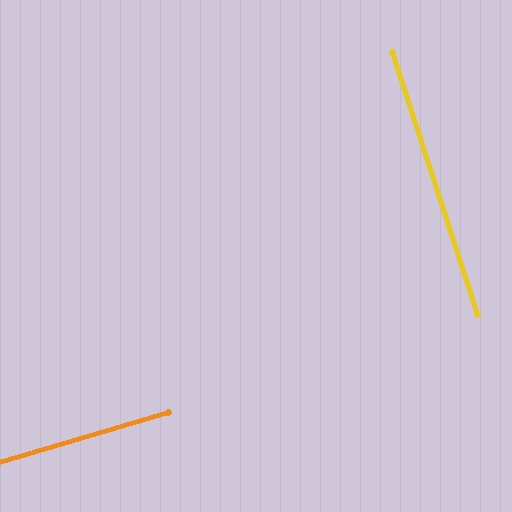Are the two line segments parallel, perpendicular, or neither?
Perpendicular — they meet at approximately 89°.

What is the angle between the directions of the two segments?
Approximately 89 degrees.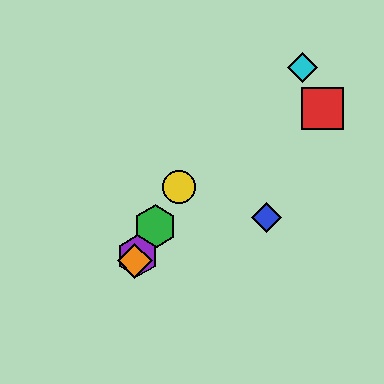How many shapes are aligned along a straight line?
4 shapes (the green hexagon, the yellow circle, the purple hexagon, the orange diamond) are aligned along a straight line.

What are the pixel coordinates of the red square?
The red square is at (322, 109).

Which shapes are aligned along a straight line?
The green hexagon, the yellow circle, the purple hexagon, the orange diamond are aligned along a straight line.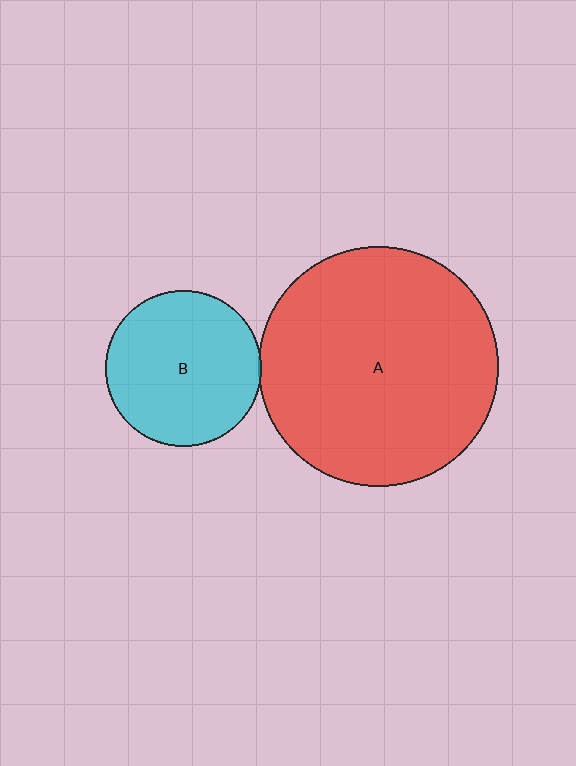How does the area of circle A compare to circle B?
Approximately 2.4 times.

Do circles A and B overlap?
Yes.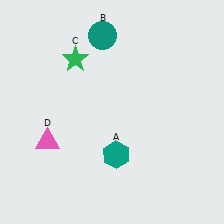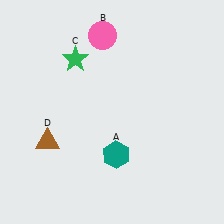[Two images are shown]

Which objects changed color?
B changed from teal to pink. D changed from pink to brown.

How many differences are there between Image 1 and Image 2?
There are 2 differences between the two images.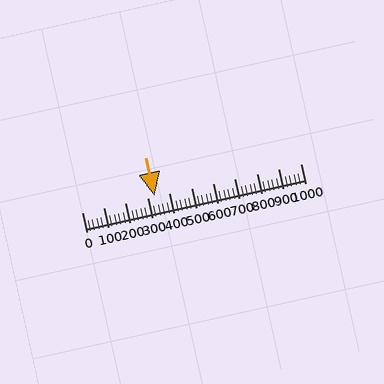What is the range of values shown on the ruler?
The ruler shows values from 0 to 1000.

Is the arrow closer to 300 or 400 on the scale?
The arrow is closer to 300.